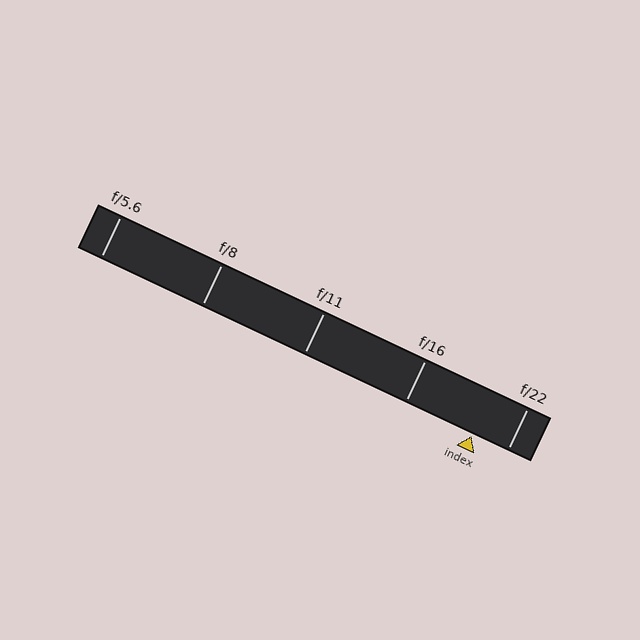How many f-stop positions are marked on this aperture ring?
There are 5 f-stop positions marked.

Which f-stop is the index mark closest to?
The index mark is closest to f/22.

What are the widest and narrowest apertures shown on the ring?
The widest aperture shown is f/5.6 and the narrowest is f/22.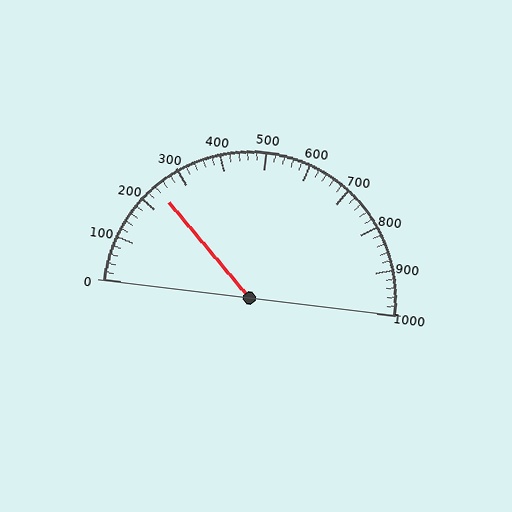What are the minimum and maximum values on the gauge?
The gauge ranges from 0 to 1000.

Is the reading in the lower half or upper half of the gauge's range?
The reading is in the lower half of the range (0 to 1000).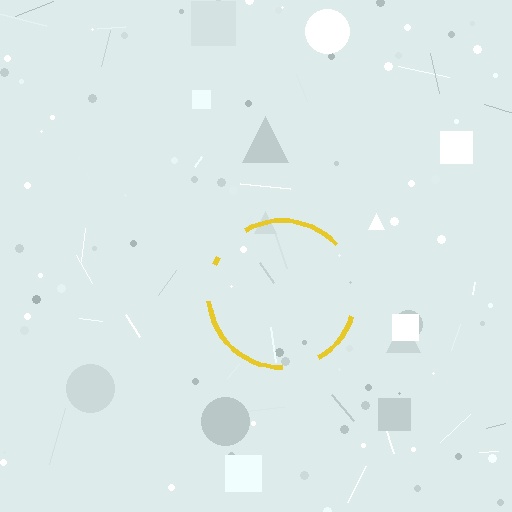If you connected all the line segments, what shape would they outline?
They would outline a circle.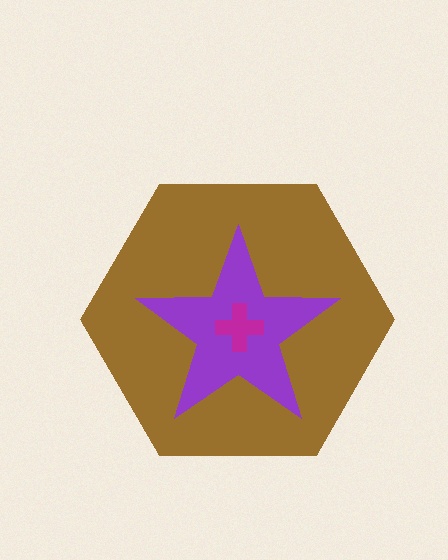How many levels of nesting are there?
3.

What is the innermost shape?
The magenta cross.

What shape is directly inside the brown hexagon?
The purple star.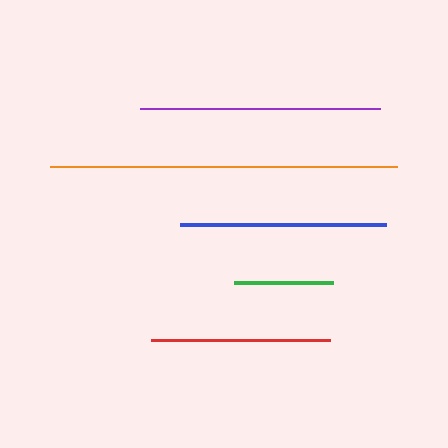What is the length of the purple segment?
The purple segment is approximately 240 pixels long.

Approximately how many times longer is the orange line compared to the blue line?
The orange line is approximately 1.7 times the length of the blue line.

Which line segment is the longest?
The orange line is the longest at approximately 347 pixels.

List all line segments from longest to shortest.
From longest to shortest: orange, purple, blue, red, green.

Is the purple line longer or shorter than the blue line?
The purple line is longer than the blue line.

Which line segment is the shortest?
The green line is the shortest at approximately 100 pixels.